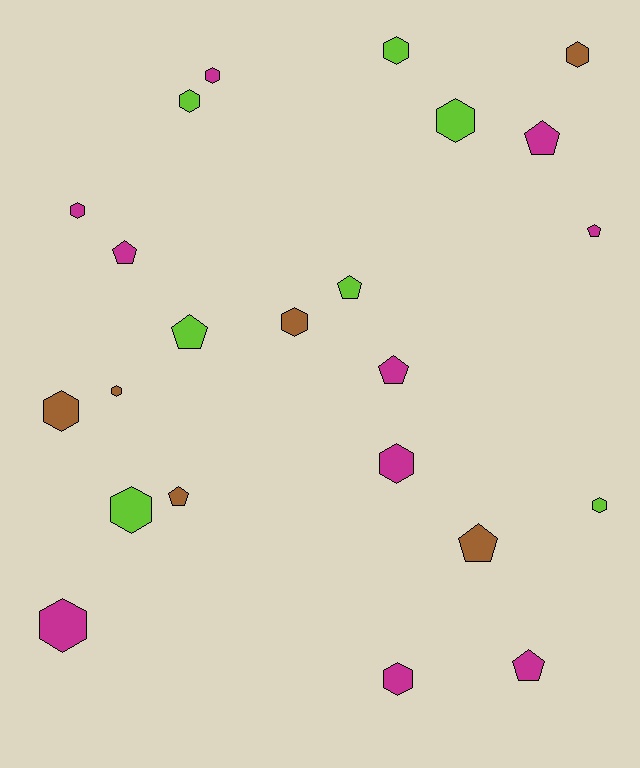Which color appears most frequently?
Magenta, with 10 objects.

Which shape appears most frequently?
Hexagon, with 14 objects.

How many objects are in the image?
There are 23 objects.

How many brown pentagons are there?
There are 2 brown pentagons.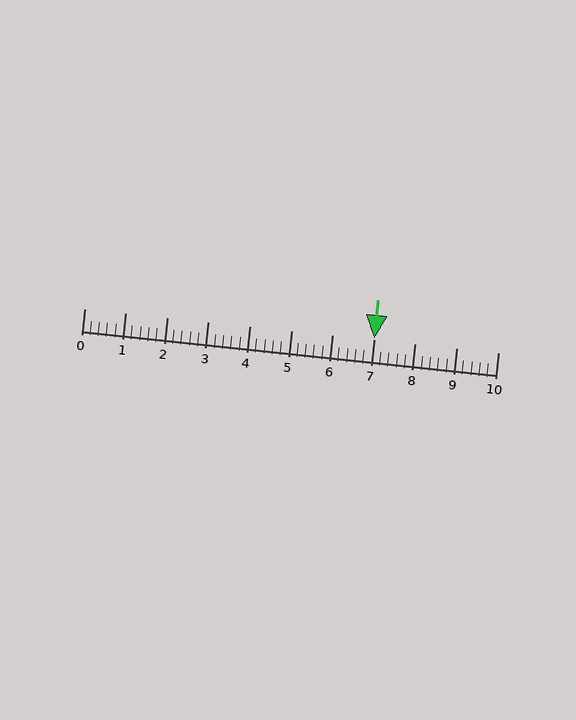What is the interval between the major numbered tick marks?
The major tick marks are spaced 1 units apart.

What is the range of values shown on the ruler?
The ruler shows values from 0 to 10.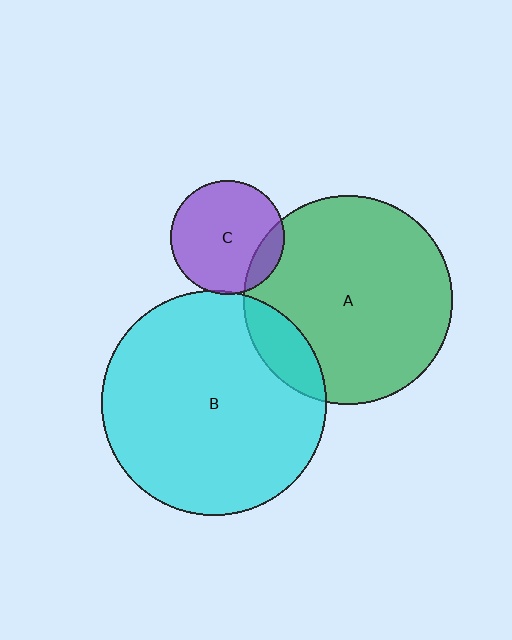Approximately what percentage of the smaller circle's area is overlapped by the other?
Approximately 5%.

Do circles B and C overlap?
Yes.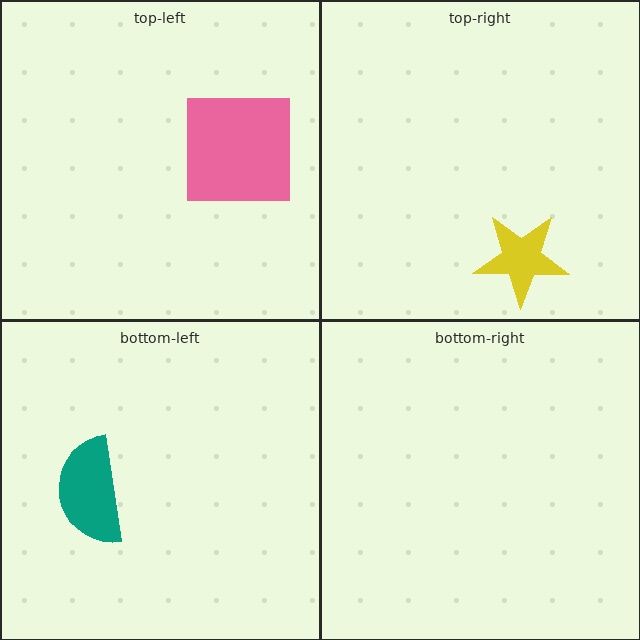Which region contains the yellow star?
The top-right region.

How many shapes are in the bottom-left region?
1.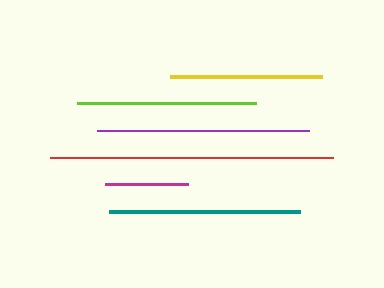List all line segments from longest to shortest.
From longest to shortest: red, purple, teal, lime, yellow, magenta.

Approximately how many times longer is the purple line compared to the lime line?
The purple line is approximately 1.2 times the length of the lime line.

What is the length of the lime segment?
The lime segment is approximately 179 pixels long.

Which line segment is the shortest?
The magenta line is the shortest at approximately 83 pixels.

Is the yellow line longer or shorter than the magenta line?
The yellow line is longer than the magenta line.